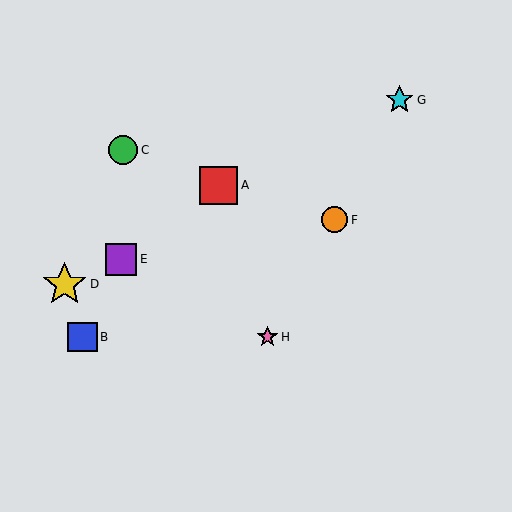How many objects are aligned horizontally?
2 objects (B, H) are aligned horizontally.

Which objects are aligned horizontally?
Objects B, H are aligned horizontally.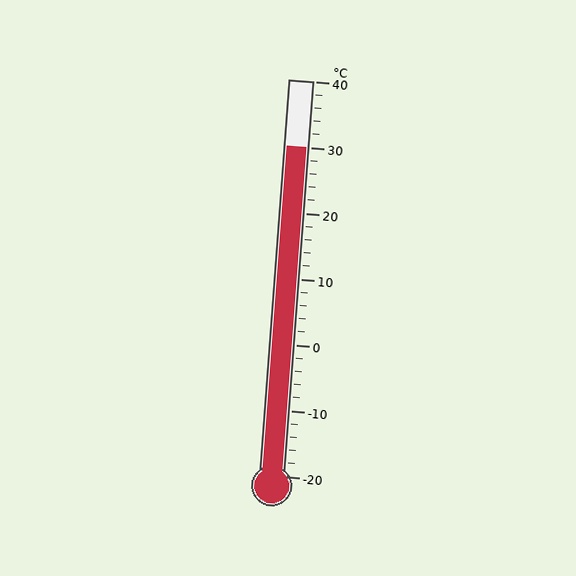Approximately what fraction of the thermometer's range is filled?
The thermometer is filled to approximately 85% of its range.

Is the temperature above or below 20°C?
The temperature is above 20°C.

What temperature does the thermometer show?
The thermometer shows approximately 30°C.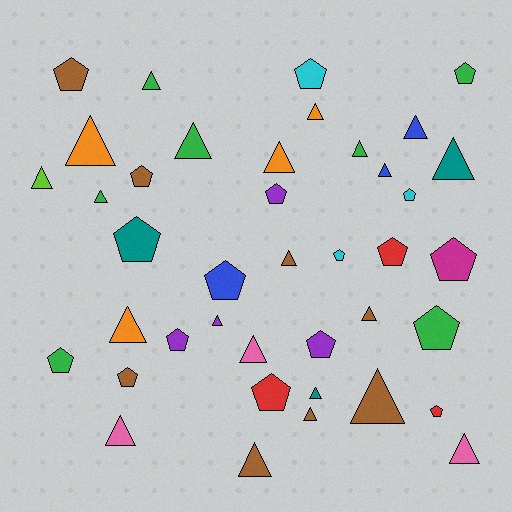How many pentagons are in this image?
There are 18 pentagons.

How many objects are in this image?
There are 40 objects.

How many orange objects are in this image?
There are 4 orange objects.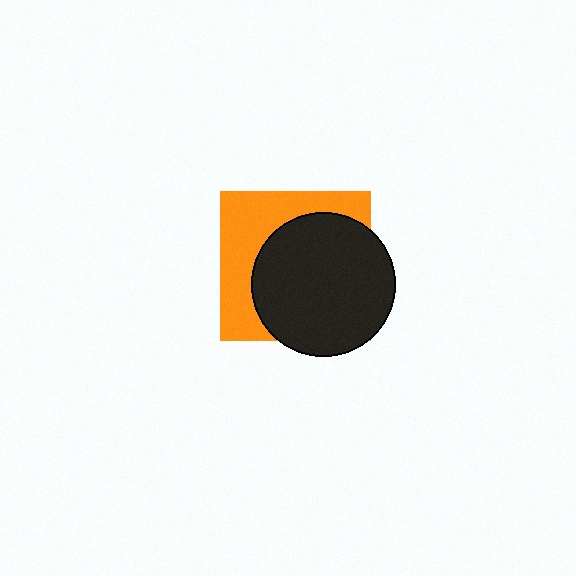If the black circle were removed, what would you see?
You would see the complete orange square.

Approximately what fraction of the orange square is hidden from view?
Roughly 60% of the orange square is hidden behind the black circle.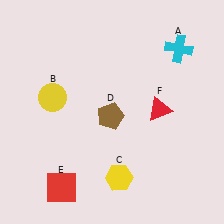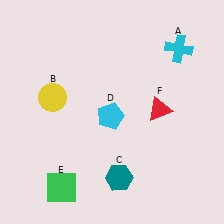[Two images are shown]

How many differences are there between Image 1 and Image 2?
There are 3 differences between the two images.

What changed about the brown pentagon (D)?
In Image 1, D is brown. In Image 2, it changed to cyan.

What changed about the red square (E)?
In Image 1, E is red. In Image 2, it changed to green.